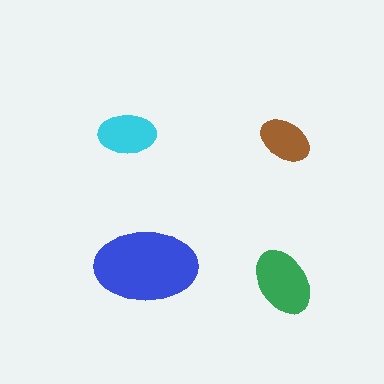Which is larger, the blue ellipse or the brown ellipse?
The blue one.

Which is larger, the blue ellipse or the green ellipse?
The blue one.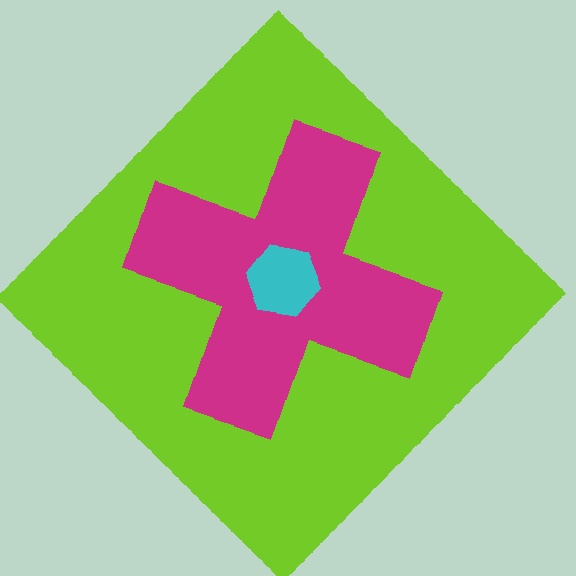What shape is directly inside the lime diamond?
The magenta cross.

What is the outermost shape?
The lime diamond.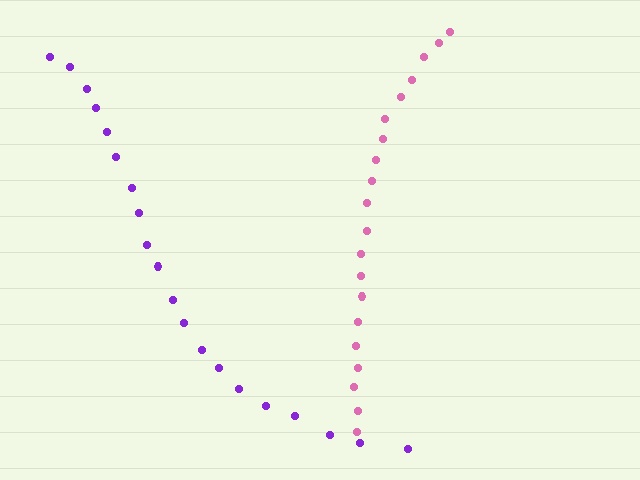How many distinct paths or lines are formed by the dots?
There are 2 distinct paths.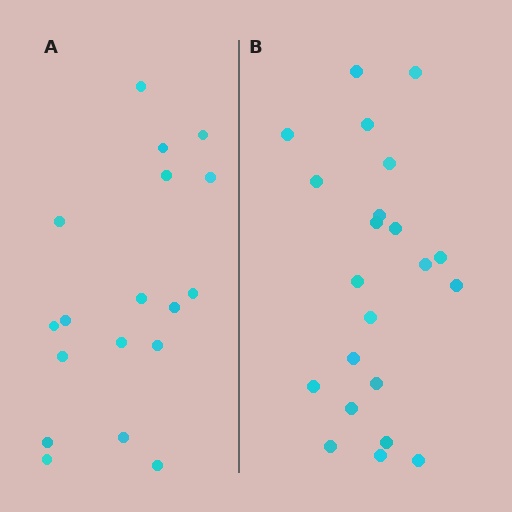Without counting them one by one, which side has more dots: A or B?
Region B (the right region) has more dots.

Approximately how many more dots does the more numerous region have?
Region B has about 4 more dots than region A.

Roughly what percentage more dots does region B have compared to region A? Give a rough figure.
About 20% more.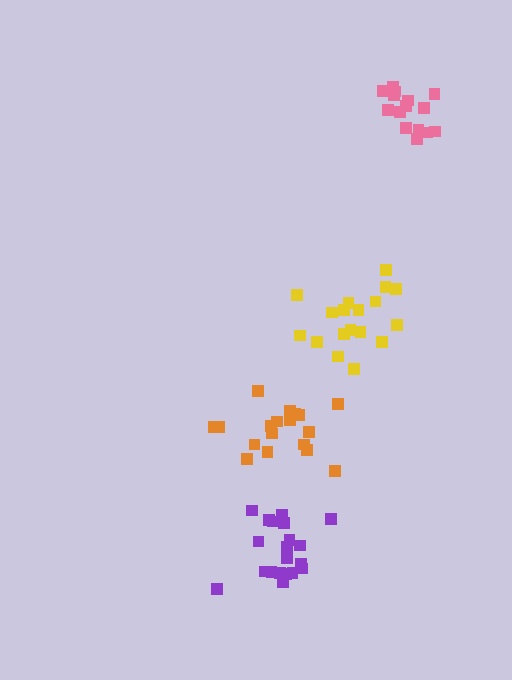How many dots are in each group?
Group 1: 15 dots, Group 2: 20 dots, Group 3: 18 dots, Group 4: 18 dots (71 total).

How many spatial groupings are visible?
There are 4 spatial groupings.